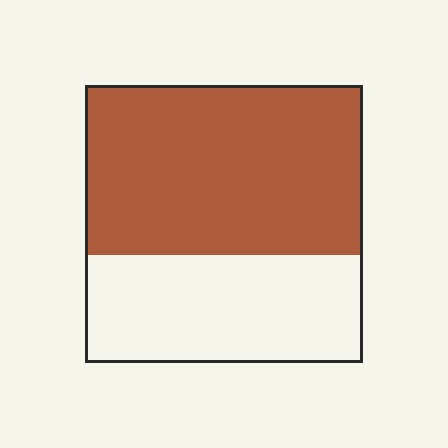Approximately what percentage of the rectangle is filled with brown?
Approximately 60%.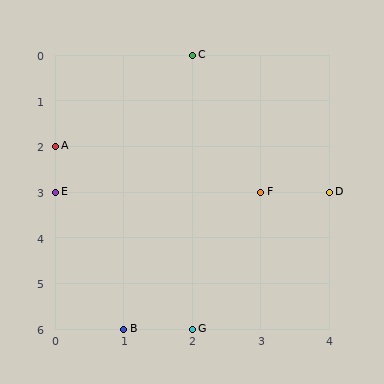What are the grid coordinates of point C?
Point C is at grid coordinates (2, 0).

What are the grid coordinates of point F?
Point F is at grid coordinates (3, 3).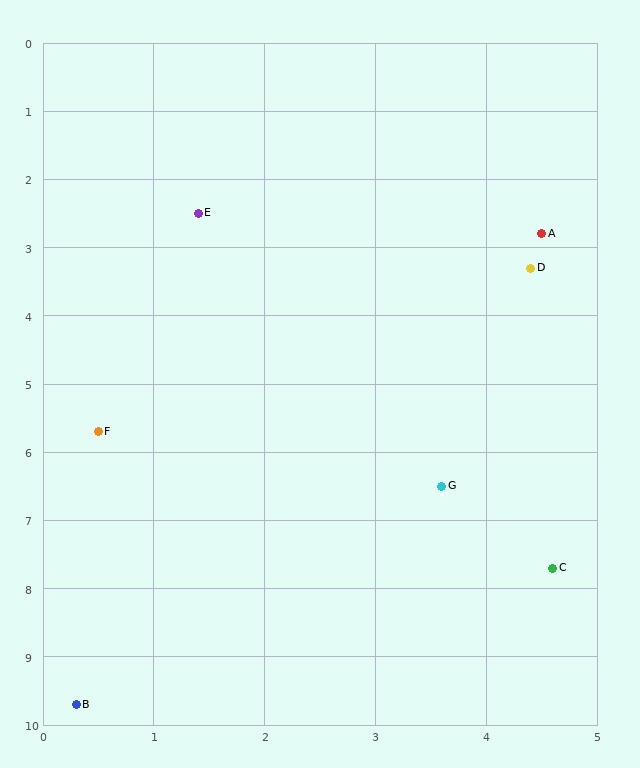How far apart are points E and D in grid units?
Points E and D are about 3.1 grid units apart.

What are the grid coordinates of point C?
Point C is at approximately (4.6, 7.7).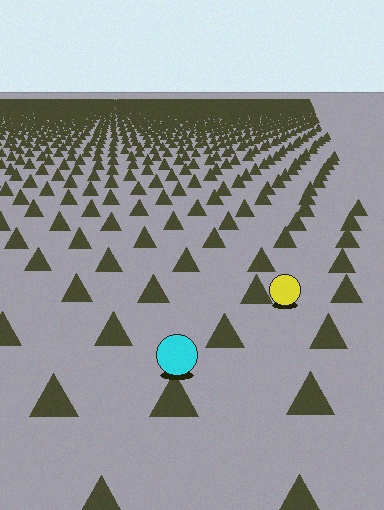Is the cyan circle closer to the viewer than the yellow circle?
Yes. The cyan circle is closer — you can tell from the texture gradient: the ground texture is coarser near it.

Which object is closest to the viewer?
The cyan circle is closest. The texture marks near it are larger and more spread out.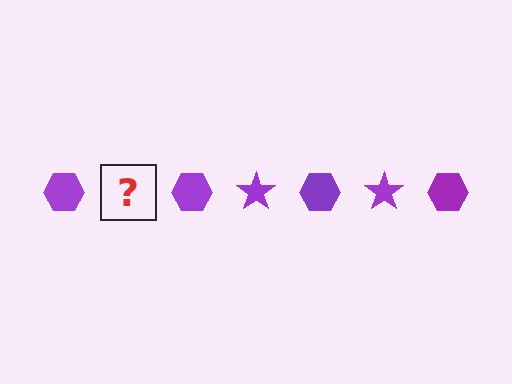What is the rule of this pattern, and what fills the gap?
The rule is that the pattern cycles through hexagon, star shapes in purple. The gap should be filled with a purple star.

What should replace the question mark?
The question mark should be replaced with a purple star.